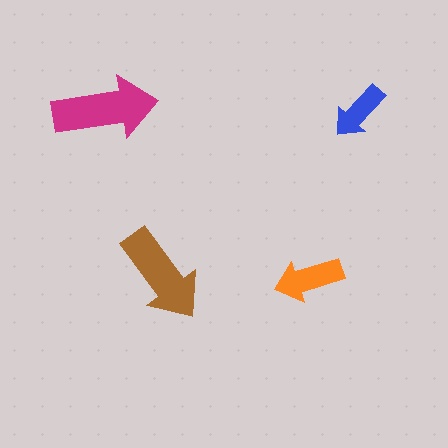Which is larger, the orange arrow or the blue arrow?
The orange one.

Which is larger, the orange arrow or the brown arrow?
The brown one.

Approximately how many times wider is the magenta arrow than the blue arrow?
About 1.5 times wider.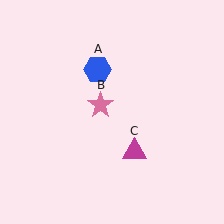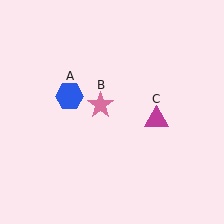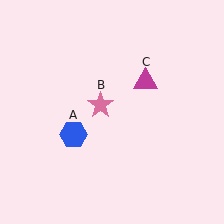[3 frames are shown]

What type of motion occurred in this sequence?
The blue hexagon (object A), magenta triangle (object C) rotated counterclockwise around the center of the scene.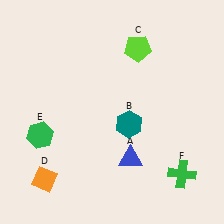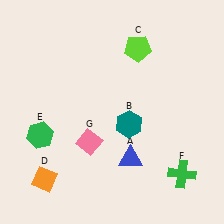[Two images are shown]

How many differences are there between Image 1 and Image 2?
There is 1 difference between the two images.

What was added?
A pink diamond (G) was added in Image 2.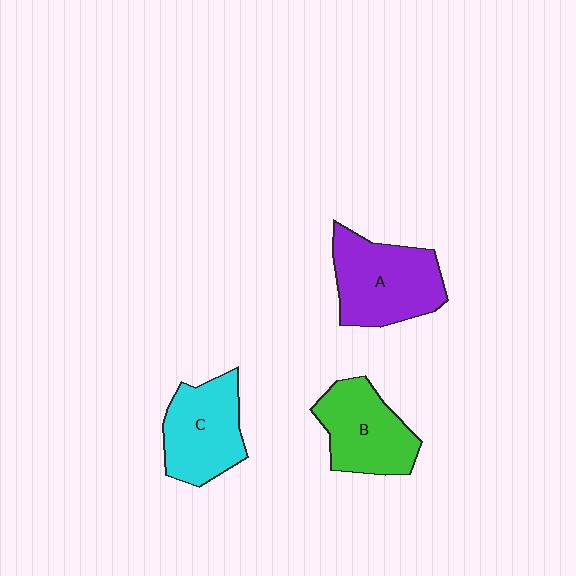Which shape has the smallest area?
Shape B (green).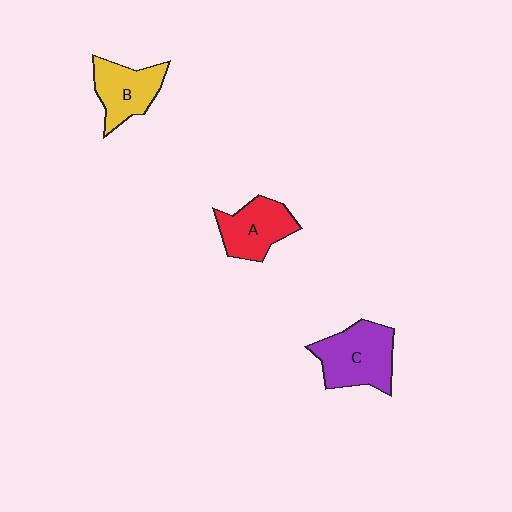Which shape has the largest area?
Shape C (purple).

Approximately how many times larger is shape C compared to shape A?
Approximately 1.3 times.